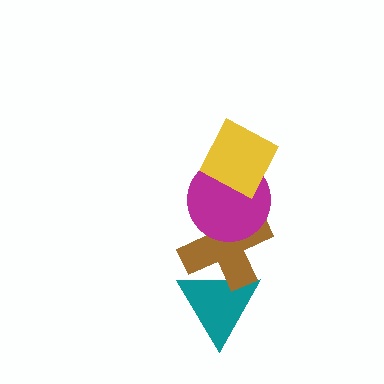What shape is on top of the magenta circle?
The yellow diamond is on top of the magenta circle.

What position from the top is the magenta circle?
The magenta circle is 2nd from the top.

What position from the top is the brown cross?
The brown cross is 3rd from the top.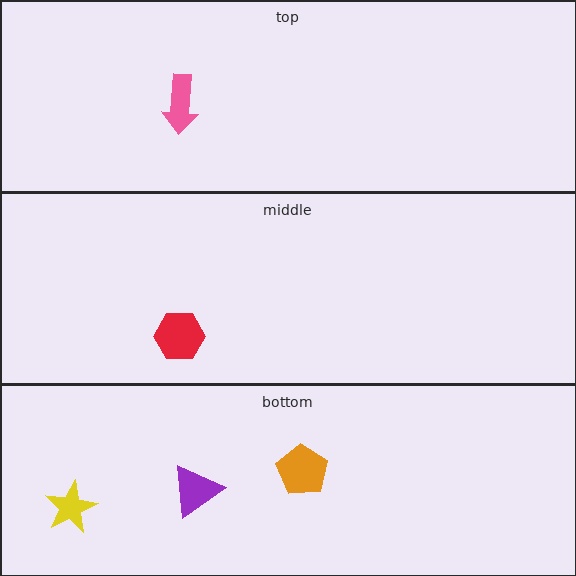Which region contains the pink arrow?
The top region.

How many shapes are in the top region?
1.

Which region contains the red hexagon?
The middle region.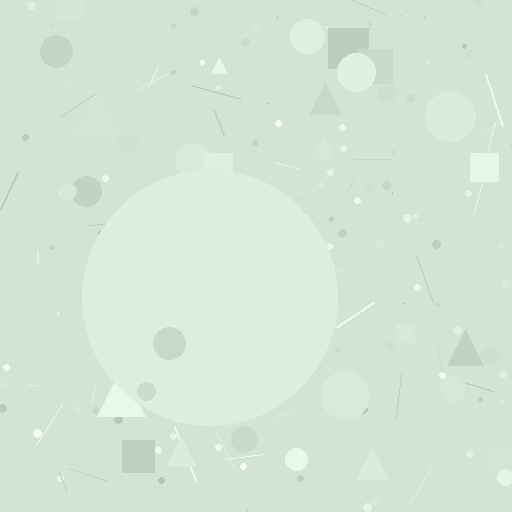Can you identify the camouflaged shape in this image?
The camouflaged shape is a circle.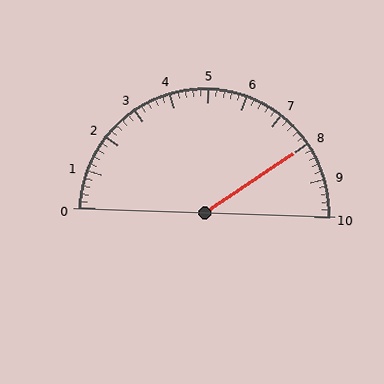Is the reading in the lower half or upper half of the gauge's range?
The reading is in the upper half of the range (0 to 10).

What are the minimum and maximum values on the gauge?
The gauge ranges from 0 to 10.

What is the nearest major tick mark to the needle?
The nearest major tick mark is 8.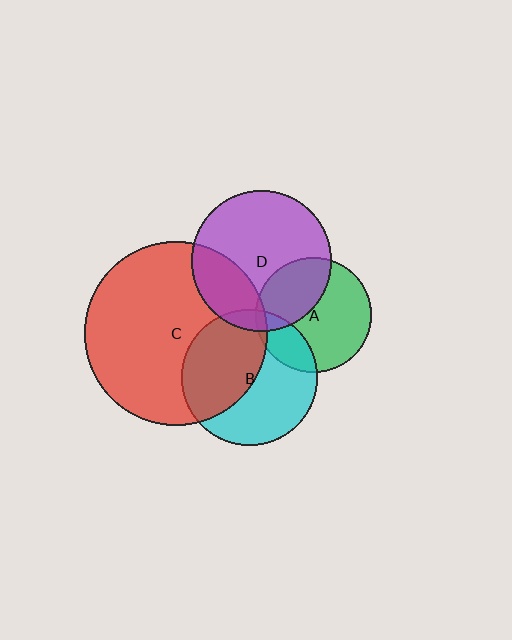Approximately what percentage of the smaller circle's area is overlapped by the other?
Approximately 20%.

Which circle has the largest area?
Circle C (red).